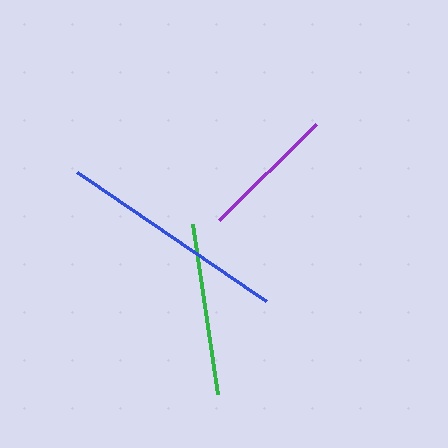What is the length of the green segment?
The green segment is approximately 172 pixels long.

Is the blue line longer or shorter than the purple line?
The blue line is longer than the purple line.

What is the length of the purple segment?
The purple segment is approximately 137 pixels long.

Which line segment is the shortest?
The purple line is the shortest at approximately 137 pixels.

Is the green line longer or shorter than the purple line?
The green line is longer than the purple line.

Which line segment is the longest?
The blue line is the longest at approximately 228 pixels.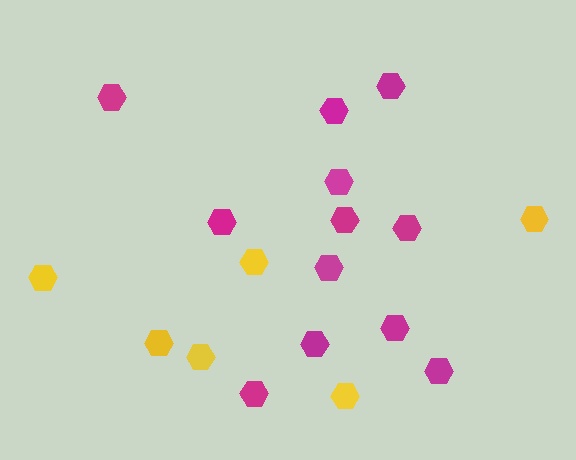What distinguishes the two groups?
There are 2 groups: one group of magenta hexagons (12) and one group of yellow hexagons (6).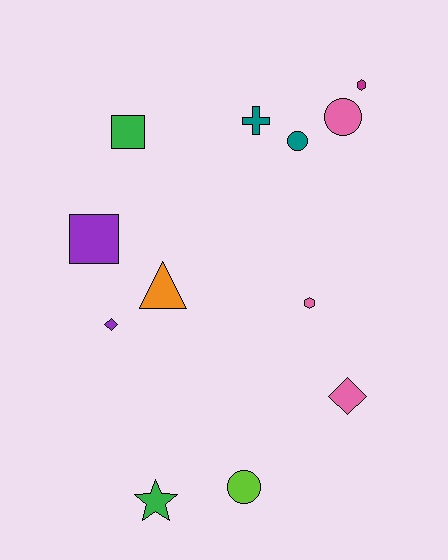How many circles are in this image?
There are 3 circles.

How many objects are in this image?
There are 12 objects.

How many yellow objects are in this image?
There are no yellow objects.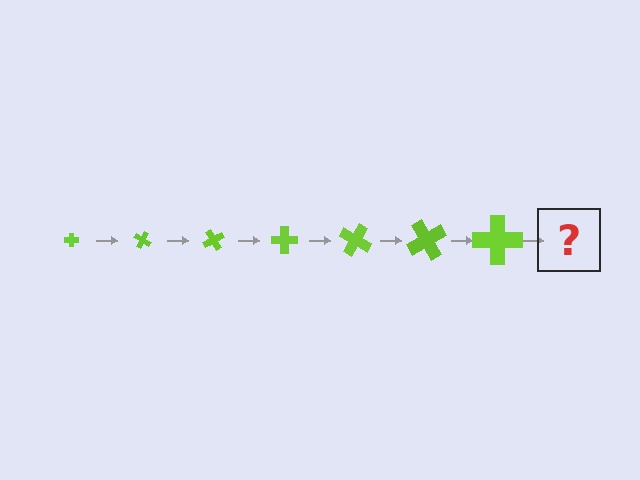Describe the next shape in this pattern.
It should be a cross, larger than the previous one and rotated 210 degrees from the start.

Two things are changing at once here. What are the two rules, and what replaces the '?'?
The two rules are that the cross grows larger each step and it rotates 30 degrees each step. The '?' should be a cross, larger than the previous one and rotated 210 degrees from the start.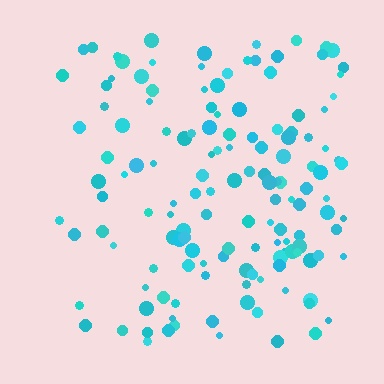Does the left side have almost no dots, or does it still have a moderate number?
Still a moderate number, just noticeably fewer than the right.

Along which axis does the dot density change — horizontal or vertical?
Horizontal.